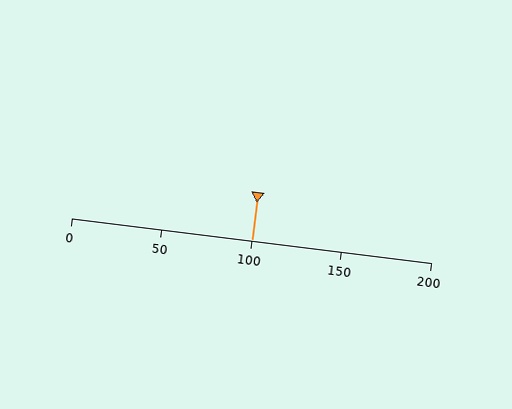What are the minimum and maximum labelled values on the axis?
The axis runs from 0 to 200.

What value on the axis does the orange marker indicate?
The marker indicates approximately 100.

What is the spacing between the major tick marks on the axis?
The major ticks are spaced 50 apart.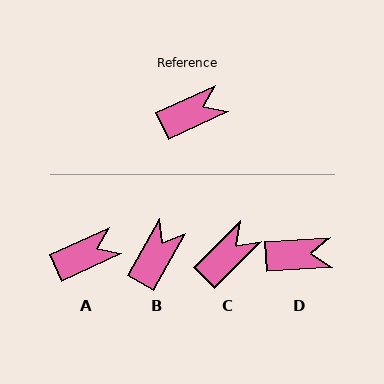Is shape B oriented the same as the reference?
No, it is off by about 36 degrees.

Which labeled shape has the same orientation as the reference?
A.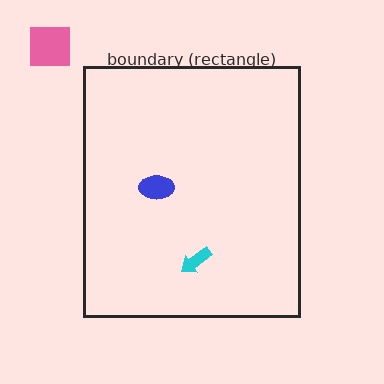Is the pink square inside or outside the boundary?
Outside.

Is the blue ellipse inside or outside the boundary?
Inside.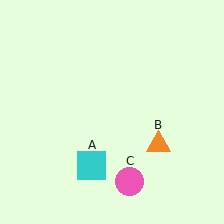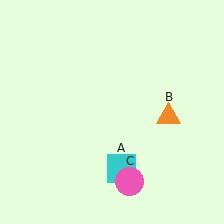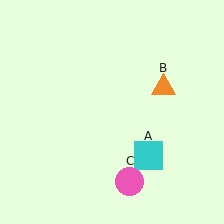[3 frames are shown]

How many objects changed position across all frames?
2 objects changed position: cyan square (object A), orange triangle (object B).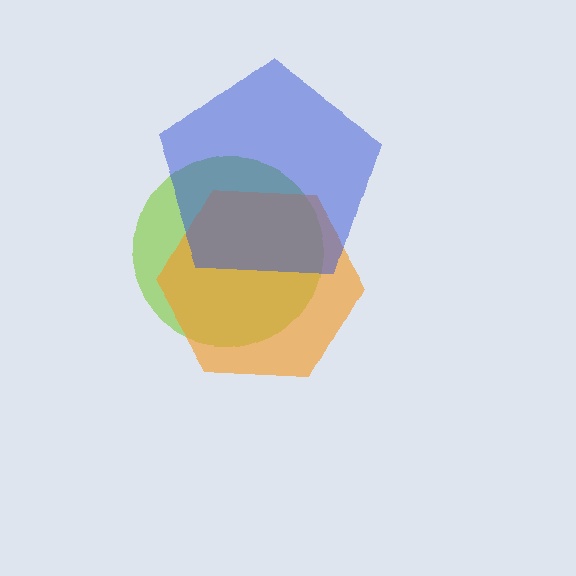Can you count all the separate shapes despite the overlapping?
Yes, there are 3 separate shapes.